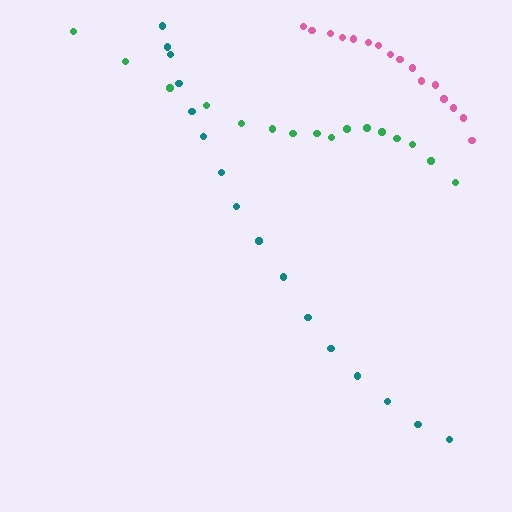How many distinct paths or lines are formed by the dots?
There are 3 distinct paths.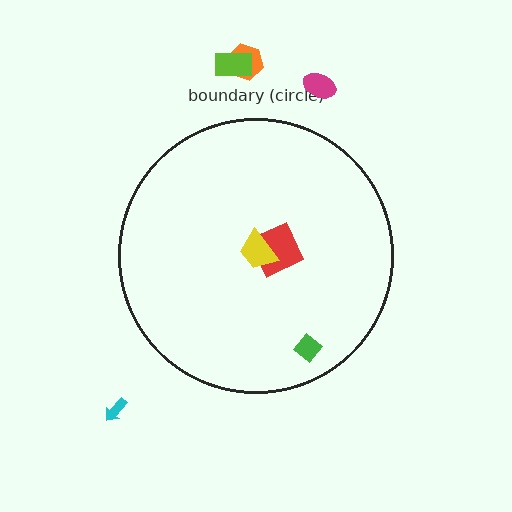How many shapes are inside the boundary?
3 inside, 4 outside.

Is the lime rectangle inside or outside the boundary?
Outside.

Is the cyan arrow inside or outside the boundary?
Outside.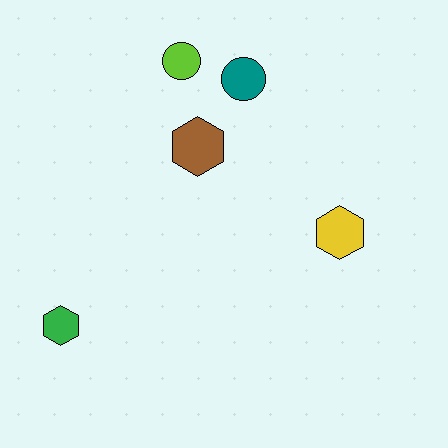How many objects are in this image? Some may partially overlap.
There are 5 objects.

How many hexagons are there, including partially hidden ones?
There are 3 hexagons.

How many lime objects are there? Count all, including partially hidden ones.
There is 1 lime object.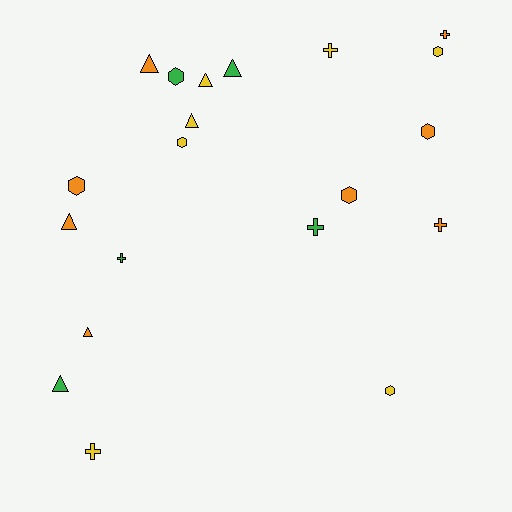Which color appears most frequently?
Orange, with 8 objects.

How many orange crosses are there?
There are 2 orange crosses.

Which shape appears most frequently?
Hexagon, with 7 objects.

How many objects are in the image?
There are 20 objects.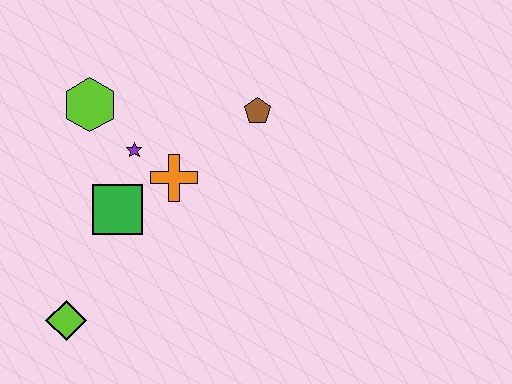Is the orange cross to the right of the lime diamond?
Yes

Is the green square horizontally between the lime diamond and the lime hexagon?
No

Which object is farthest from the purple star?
The lime diamond is farthest from the purple star.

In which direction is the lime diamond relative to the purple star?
The lime diamond is below the purple star.